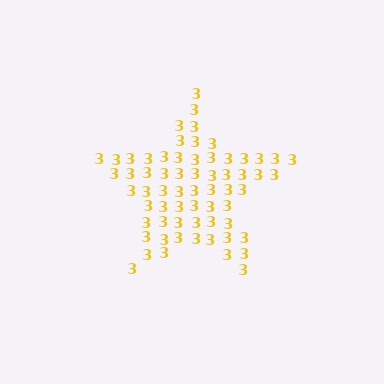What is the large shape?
The large shape is a star.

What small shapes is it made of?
It is made of small digit 3's.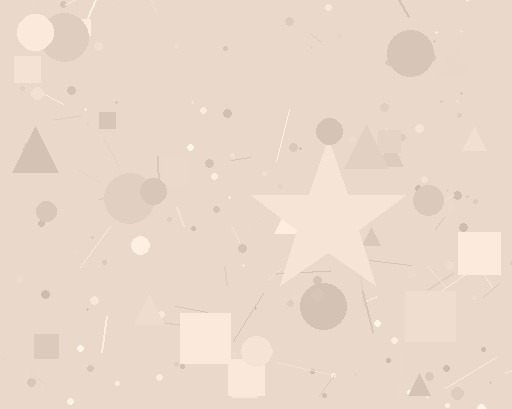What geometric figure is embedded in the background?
A star is embedded in the background.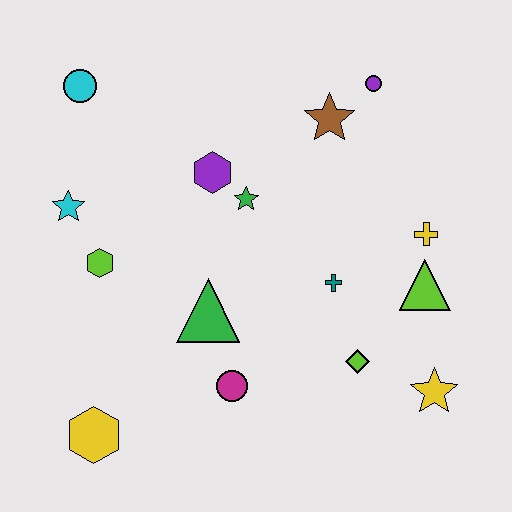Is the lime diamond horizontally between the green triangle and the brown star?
No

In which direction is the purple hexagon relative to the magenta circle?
The purple hexagon is above the magenta circle.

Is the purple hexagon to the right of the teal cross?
No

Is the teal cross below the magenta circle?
No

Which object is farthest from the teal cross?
The cyan circle is farthest from the teal cross.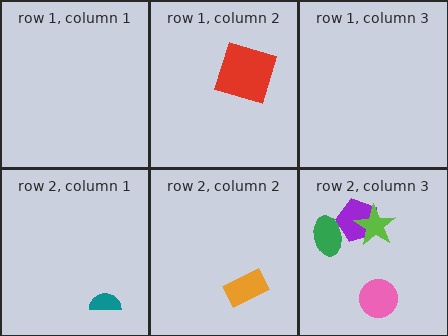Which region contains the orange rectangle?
The row 2, column 2 region.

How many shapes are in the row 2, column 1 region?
1.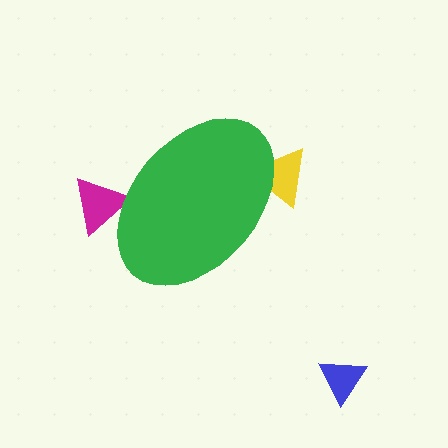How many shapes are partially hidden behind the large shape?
2 shapes are partially hidden.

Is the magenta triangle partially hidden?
Yes, the magenta triangle is partially hidden behind the green ellipse.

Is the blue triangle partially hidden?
No, the blue triangle is fully visible.